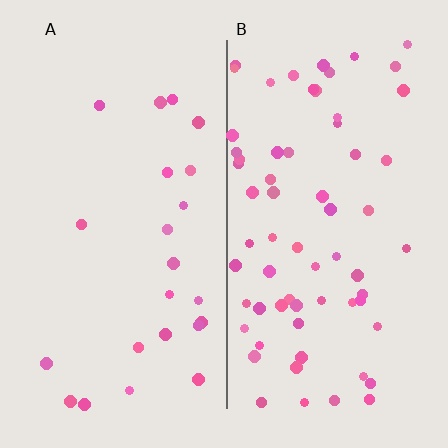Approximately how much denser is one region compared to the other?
Approximately 2.9× — region B over region A.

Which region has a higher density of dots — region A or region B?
B (the right).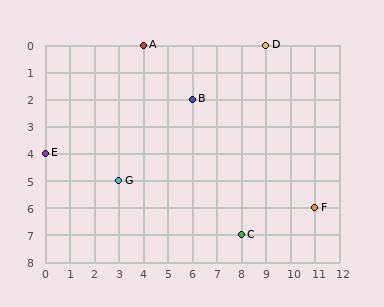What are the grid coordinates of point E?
Point E is at grid coordinates (0, 4).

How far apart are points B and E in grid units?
Points B and E are 6 columns and 2 rows apart (about 6.3 grid units diagonally).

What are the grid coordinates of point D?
Point D is at grid coordinates (9, 0).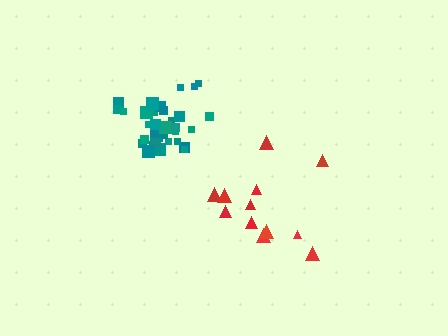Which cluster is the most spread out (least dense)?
Red.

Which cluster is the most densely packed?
Teal.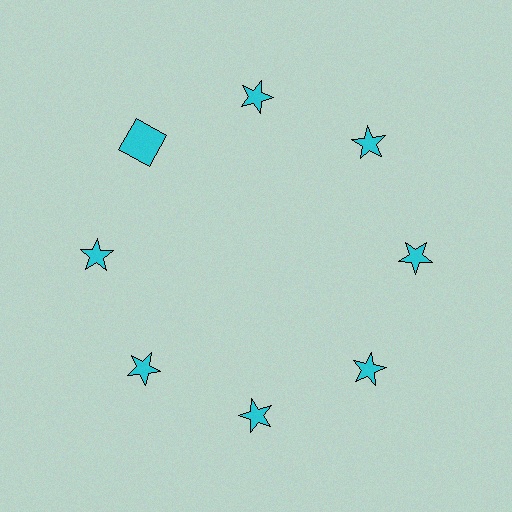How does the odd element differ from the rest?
It has a different shape: square instead of star.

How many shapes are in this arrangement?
There are 8 shapes arranged in a ring pattern.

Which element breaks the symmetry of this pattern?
The cyan square at roughly the 10 o'clock position breaks the symmetry. All other shapes are cyan stars.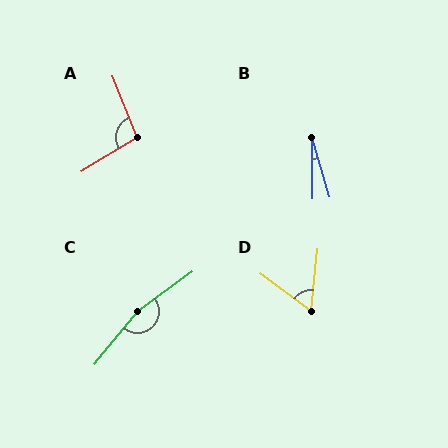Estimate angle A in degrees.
Approximately 99 degrees.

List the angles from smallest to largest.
B (16°), D (60°), A (99°), C (165°).